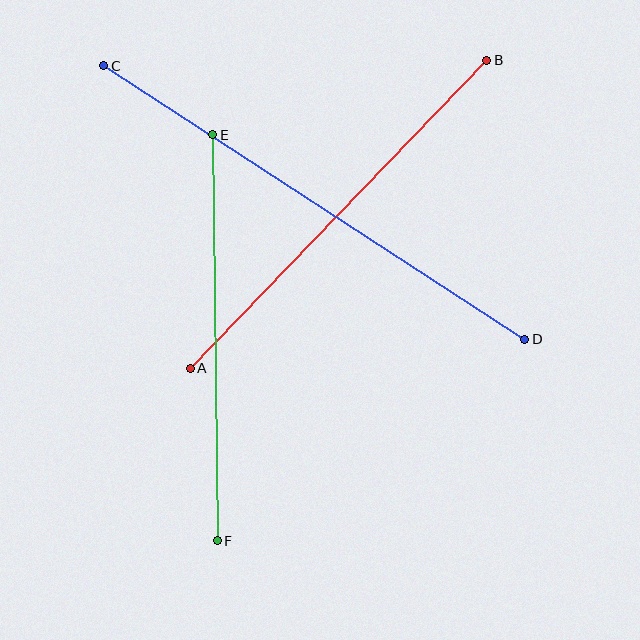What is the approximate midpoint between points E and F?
The midpoint is at approximately (215, 338) pixels.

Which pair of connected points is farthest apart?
Points C and D are farthest apart.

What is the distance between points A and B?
The distance is approximately 428 pixels.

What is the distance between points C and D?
The distance is approximately 502 pixels.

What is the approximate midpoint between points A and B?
The midpoint is at approximately (338, 214) pixels.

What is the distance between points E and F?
The distance is approximately 406 pixels.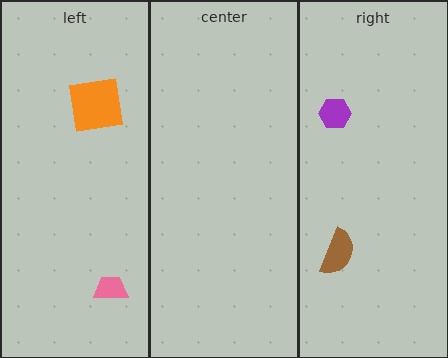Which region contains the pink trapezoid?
The left region.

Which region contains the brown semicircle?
The right region.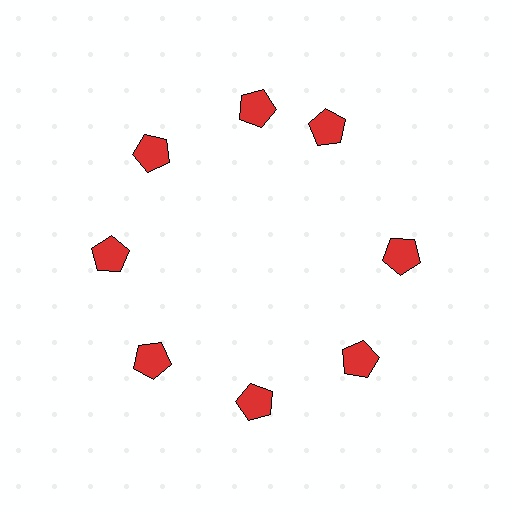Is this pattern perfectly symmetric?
No. The 8 red pentagons are arranged in a ring, but one element near the 2 o'clock position is rotated out of alignment along the ring, breaking the 8-fold rotational symmetry.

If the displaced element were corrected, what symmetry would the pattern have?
It would have 8-fold rotational symmetry — the pattern would map onto itself every 45 degrees.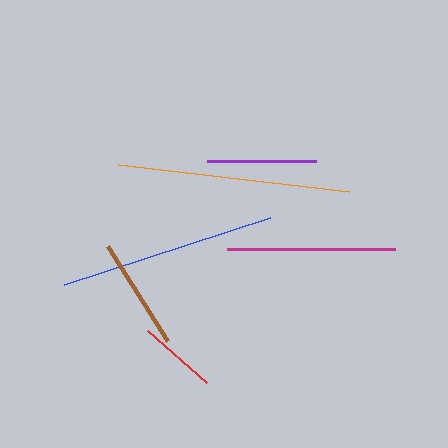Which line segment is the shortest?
The red line is the shortest at approximately 78 pixels.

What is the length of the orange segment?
The orange segment is approximately 232 pixels long.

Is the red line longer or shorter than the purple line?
The purple line is longer than the red line.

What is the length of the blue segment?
The blue segment is approximately 216 pixels long.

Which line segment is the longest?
The orange line is the longest at approximately 232 pixels.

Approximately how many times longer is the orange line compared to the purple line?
The orange line is approximately 2.1 times the length of the purple line.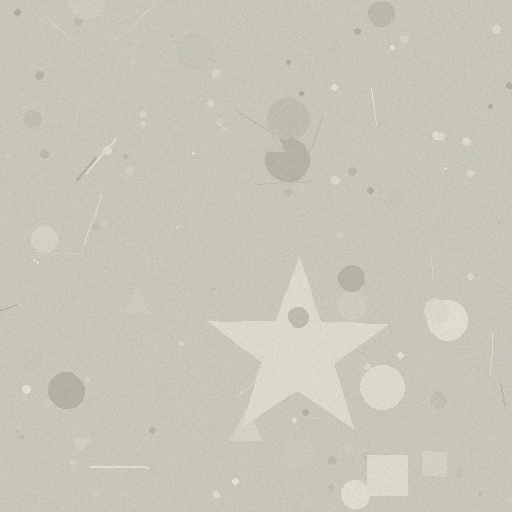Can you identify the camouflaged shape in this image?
The camouflaged shape is a star.